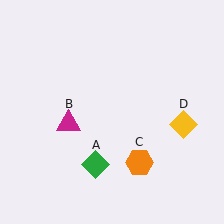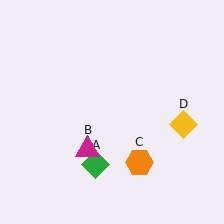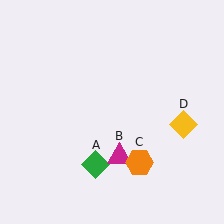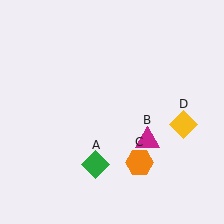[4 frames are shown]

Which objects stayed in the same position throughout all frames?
Green diamond (object A) and orange hexagon (object C) and yellow diamond (object D) remained stationary.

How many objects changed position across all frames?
1 object changed position: magenta triangle (object B).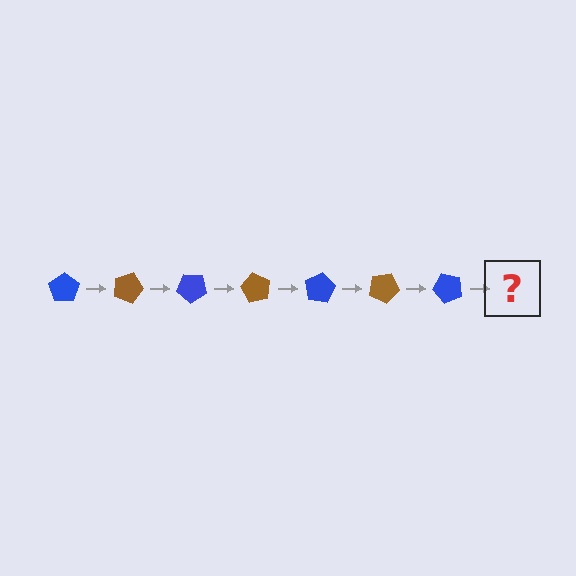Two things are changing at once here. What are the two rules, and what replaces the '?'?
The two rules are that it rotates 20 degrees each step and the color cycles through blue and brown. The '?' should be a brown pentagon, rotated 140 degrees from the start.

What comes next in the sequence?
The next element should be a brown pentagon, rotated 140 degrees from the start.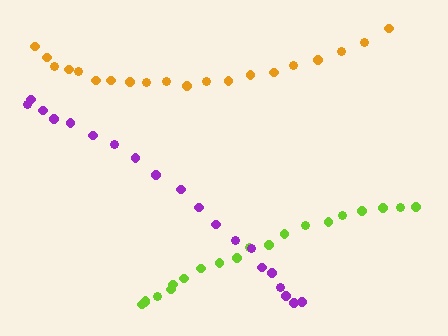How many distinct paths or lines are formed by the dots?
There are 3 distinct paths.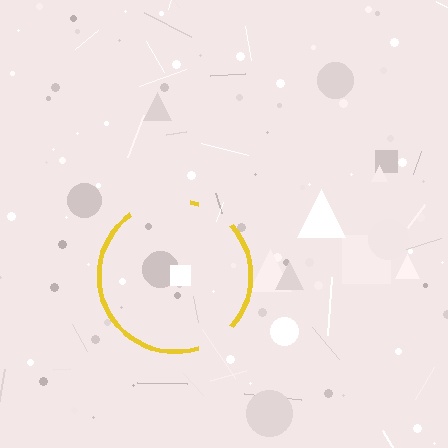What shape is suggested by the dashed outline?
The dashed outline suggests a circle.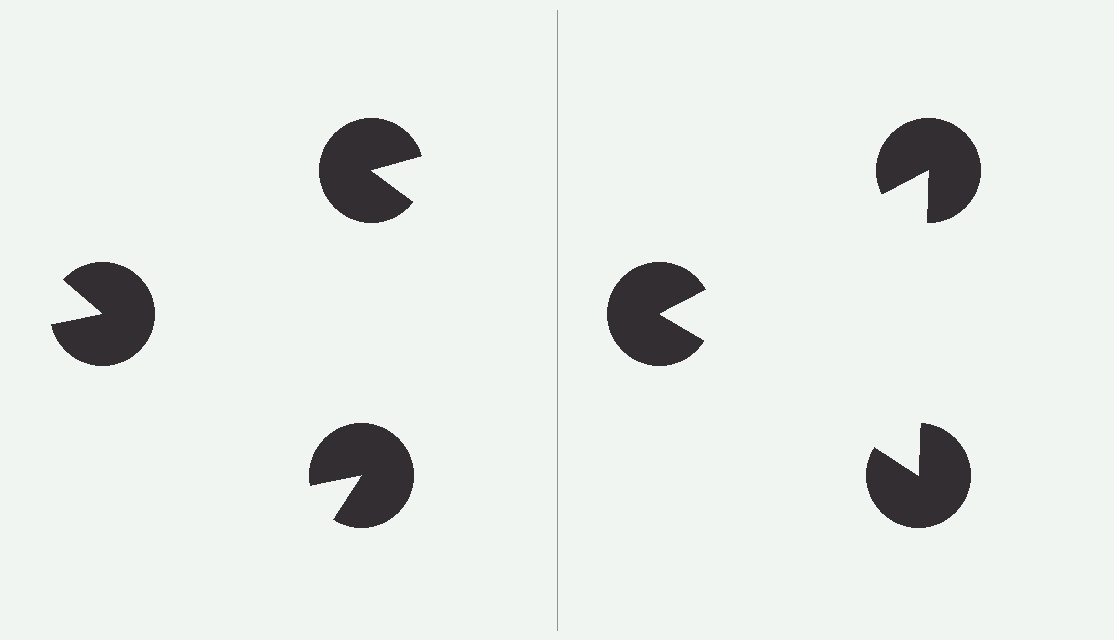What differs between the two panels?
The pac-man discs are positioned identically on both sides; only the wedge orientations differ. On the right they align to a triangle; on the left they are misaligned.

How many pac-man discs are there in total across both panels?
6 — 3 on each side.